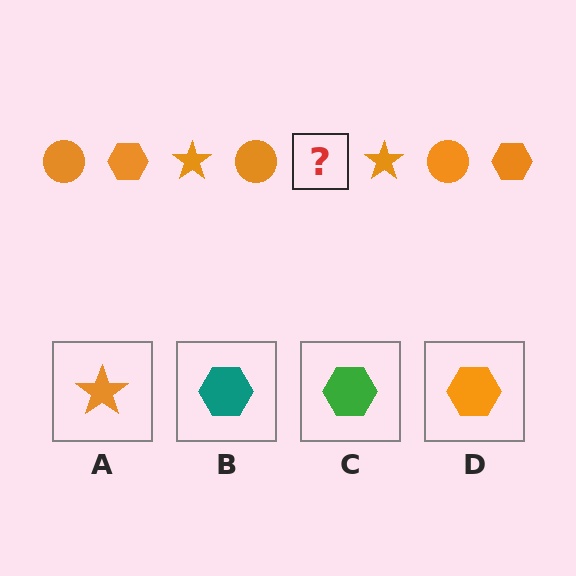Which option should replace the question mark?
Option D.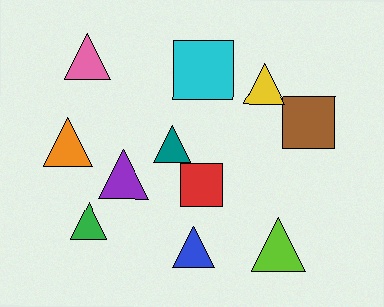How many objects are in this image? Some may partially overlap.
There are 11 objects.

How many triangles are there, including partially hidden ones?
There are 8 triangles.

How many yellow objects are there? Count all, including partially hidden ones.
There is 1 yellow object.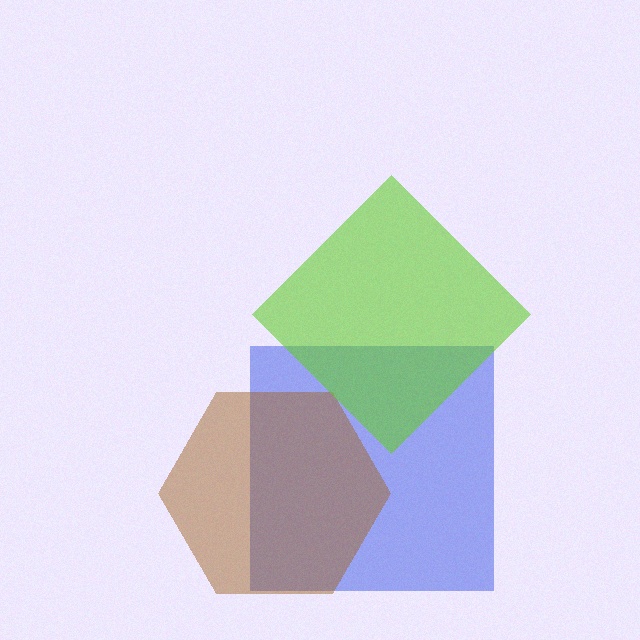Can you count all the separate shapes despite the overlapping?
Yes, there are 3 separate shapes.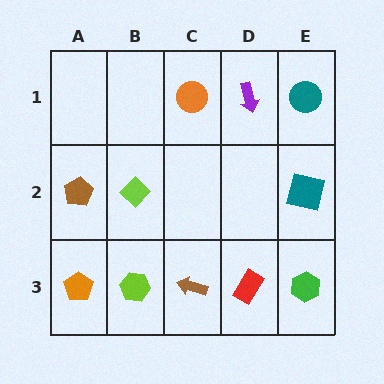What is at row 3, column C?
A brown arrow.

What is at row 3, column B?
A lime hexagon.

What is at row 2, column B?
A lime diamond.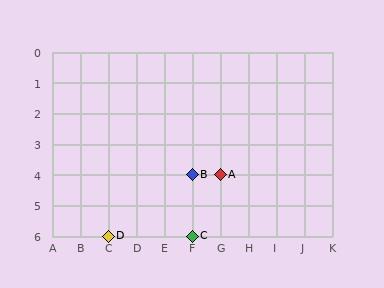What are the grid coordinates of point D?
Point D is at grid coordinates (C, 6).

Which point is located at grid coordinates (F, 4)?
Point B is at (F, 4).